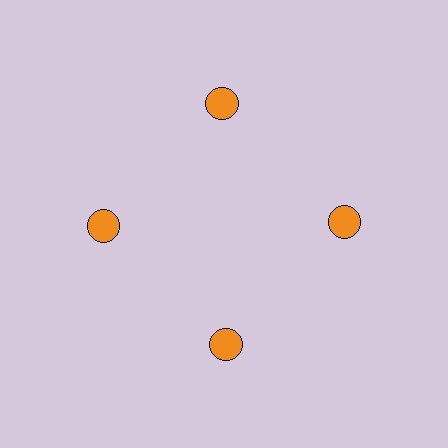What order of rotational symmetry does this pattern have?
This pattern has 4-fold rotational symmetry.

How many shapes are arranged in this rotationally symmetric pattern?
There are 4 shapes, arranged in 4 groups of 1.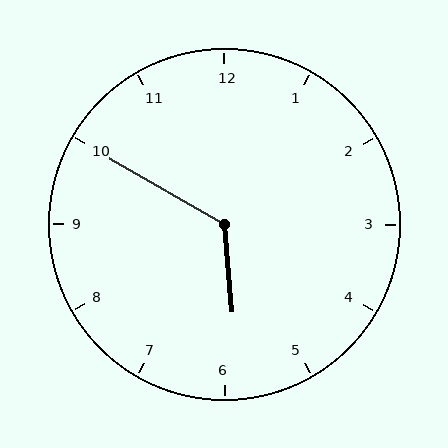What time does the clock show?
5:50.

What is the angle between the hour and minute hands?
Approximately 125 degrees.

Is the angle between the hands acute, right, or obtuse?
It is obtuse.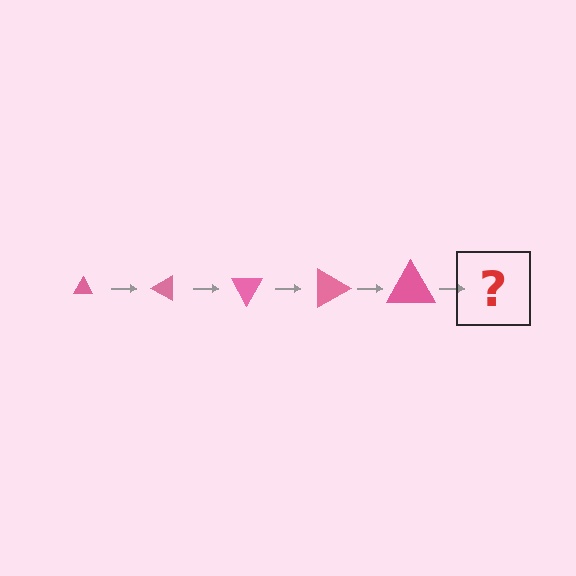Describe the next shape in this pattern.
It should be a triangle, larger than the previous one and rotated 150 degrees from the start.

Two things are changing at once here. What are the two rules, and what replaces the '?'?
The two rules are that the triangle grows larger each step and it rotates 30 degrees each step. The '?' should be a triangle, larger than the previous one and rotated 150 degrees from the start.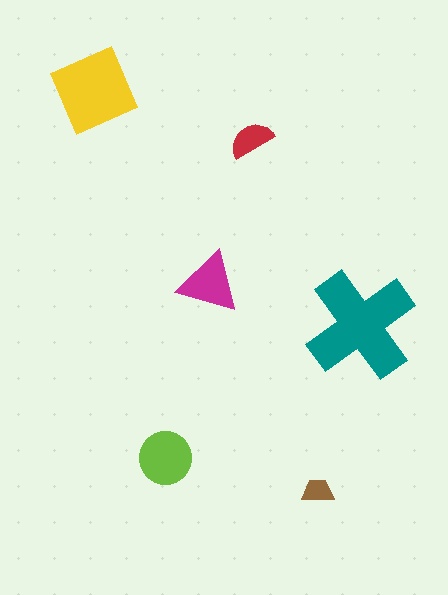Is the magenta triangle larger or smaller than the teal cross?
Smaller.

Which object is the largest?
The teal cross.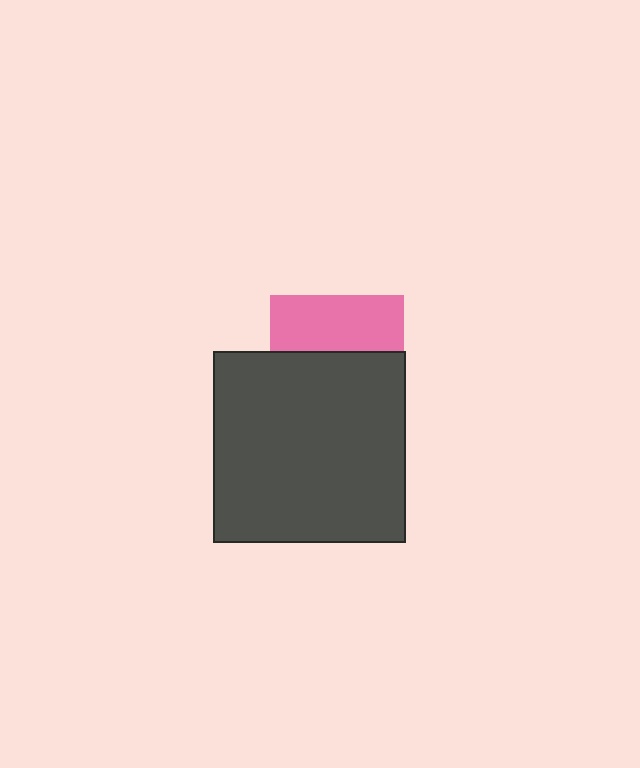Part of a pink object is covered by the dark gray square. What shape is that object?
It is a square.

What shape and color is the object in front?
The object in front is a dark gray square.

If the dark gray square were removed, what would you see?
You would see the complete pink square.